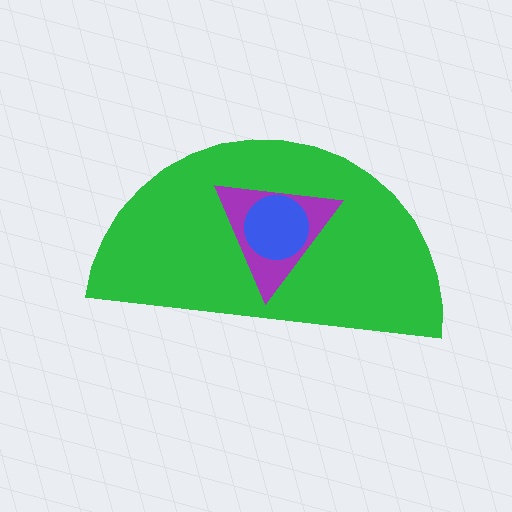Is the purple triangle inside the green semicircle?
Yes.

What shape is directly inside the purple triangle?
The blue circle.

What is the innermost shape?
The blue circle.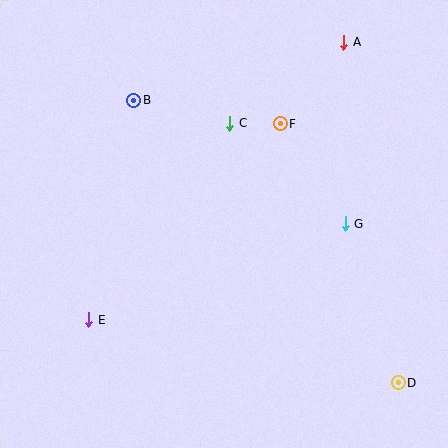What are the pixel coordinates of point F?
Point F is at (280, 124).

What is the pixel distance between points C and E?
The distance between C and E is 242 pixels.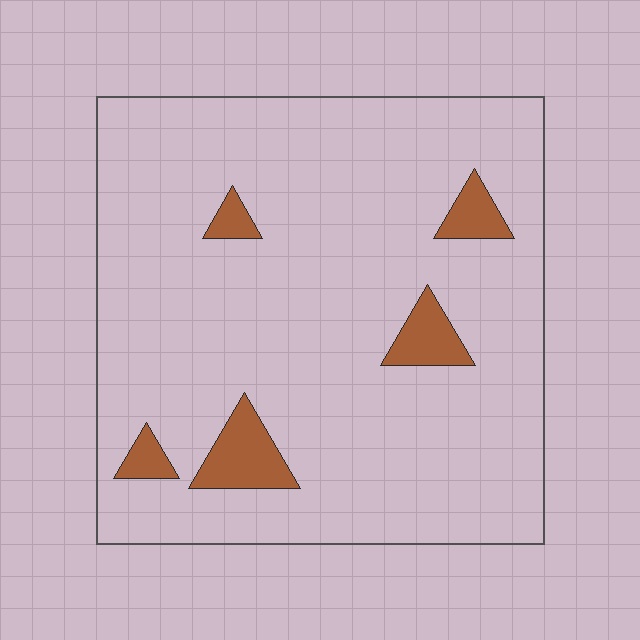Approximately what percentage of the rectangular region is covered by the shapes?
Approximately 10%.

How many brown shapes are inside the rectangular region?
5.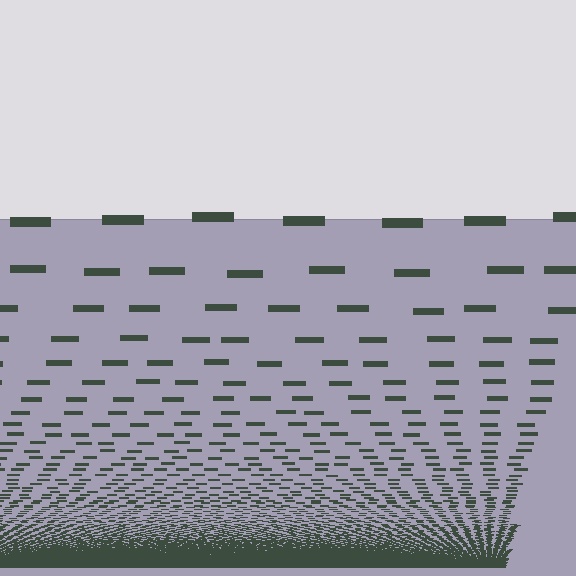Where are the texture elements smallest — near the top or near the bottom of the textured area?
Near the bottom.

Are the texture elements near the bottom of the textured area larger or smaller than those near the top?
Smaller. The gradient is inverted — elements near the bottom are smaller and denser.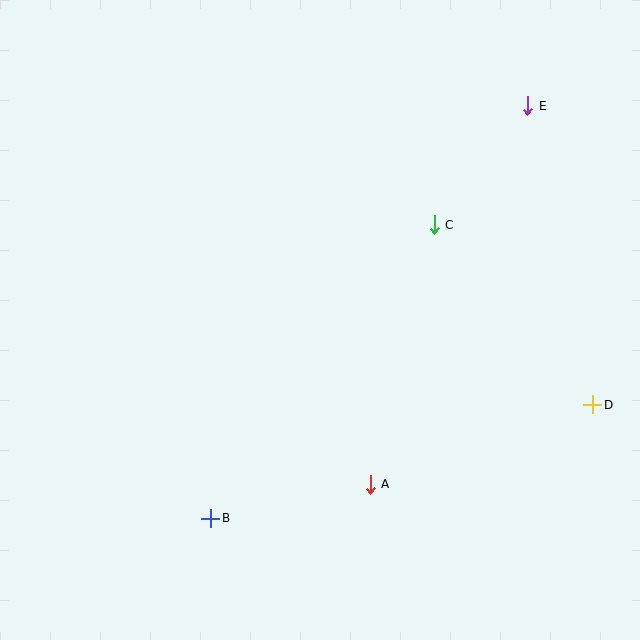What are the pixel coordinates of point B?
Point B is at (211, 518).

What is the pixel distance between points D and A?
The distance between D and A is 236 pixels.